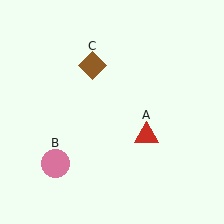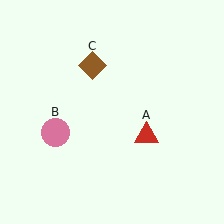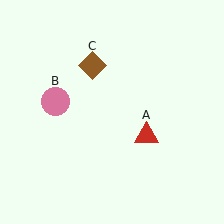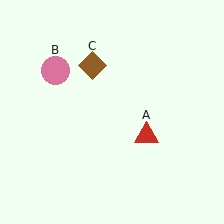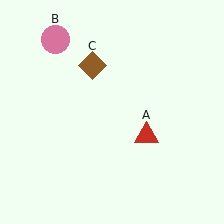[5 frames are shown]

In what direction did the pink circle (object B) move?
The pink circle (object B) moved up.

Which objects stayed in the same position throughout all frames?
Red triangle (object A) and brown diamond (object C) remained stationary.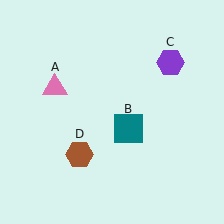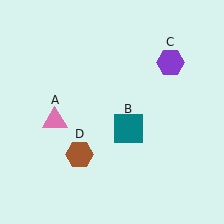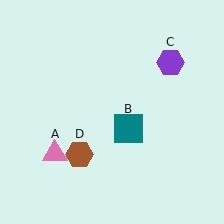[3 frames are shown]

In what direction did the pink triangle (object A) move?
The pink triangle (object A) moved down.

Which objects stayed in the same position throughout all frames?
Teal square (object B) and purple hexagon (object C) and brown hexagon (object D) remained stationary.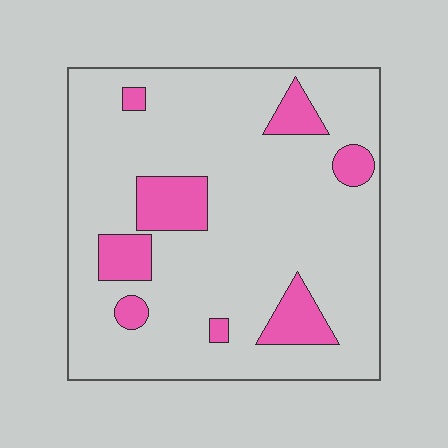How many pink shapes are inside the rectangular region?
8.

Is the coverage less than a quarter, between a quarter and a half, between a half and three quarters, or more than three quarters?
Less than a quarter.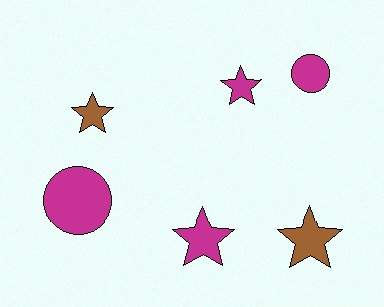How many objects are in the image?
There are 6 objects.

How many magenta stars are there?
There are 2 magenta stars.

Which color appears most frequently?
Magenta, with 4 objects.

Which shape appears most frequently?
Star, with 4 objects.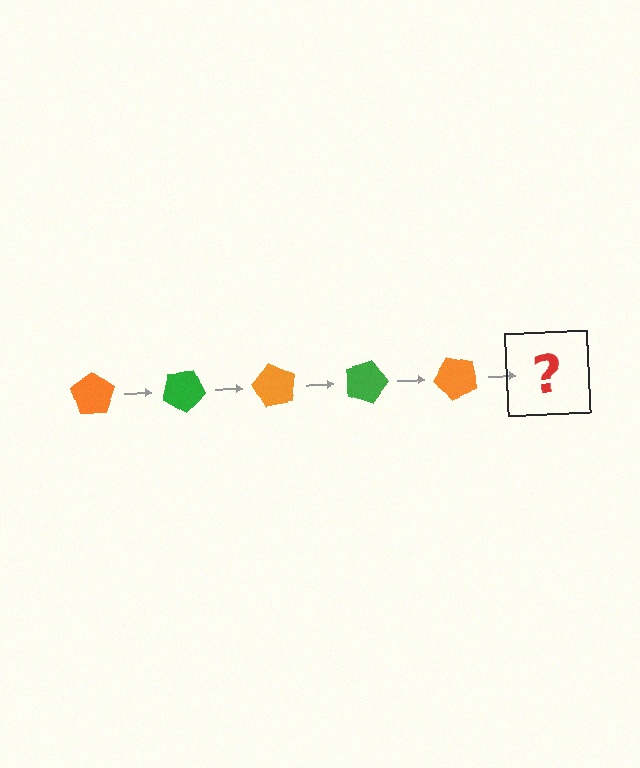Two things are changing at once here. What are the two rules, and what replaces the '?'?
The two rules are that it rotates 30 degrees each step and the color cycles through orange and green. The '?' should be a green pentagon, rotated 150 degrees from the start.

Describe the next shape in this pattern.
It should be a green pentagon, rotated 150 degrees from the start.